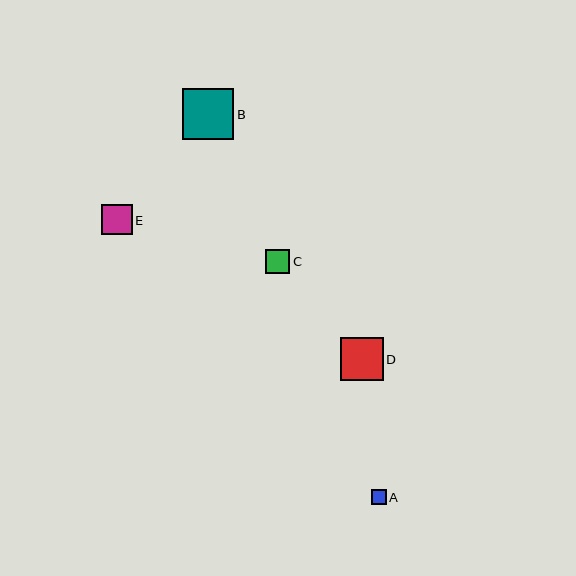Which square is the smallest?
Square A is the smallest with a size of approximately 15 pixels.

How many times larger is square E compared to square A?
Square E is approximately 2.0 times the size of square A.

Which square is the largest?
Square B is the largest with a size of approximately 51 pixels.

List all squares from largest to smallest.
From largest to smallest: B, D, E, C, A.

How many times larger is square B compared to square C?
Square B is approximately 2.1 times the size of square C.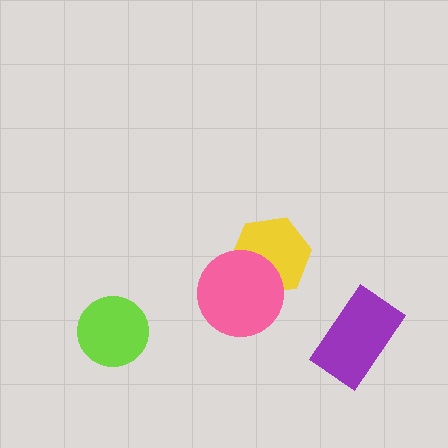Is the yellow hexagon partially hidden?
Yes, it is partially covered by another shape.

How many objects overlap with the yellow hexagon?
1 object overlaps with the yellow hexagon.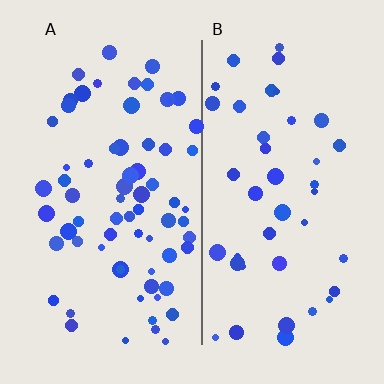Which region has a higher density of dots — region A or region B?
A (the left).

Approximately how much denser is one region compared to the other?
Approximately 1.7× — region A over region B.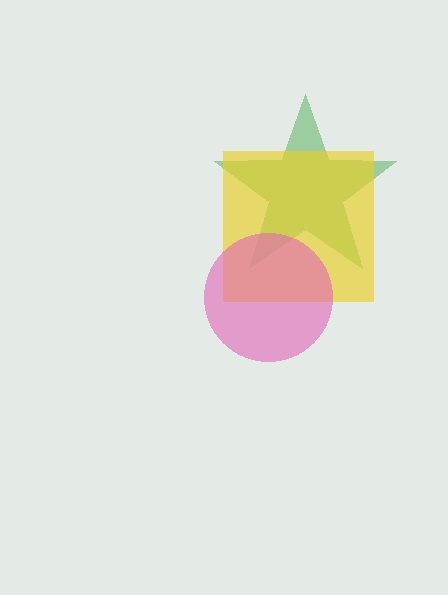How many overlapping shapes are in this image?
There are 3 overlapping shapes in the image.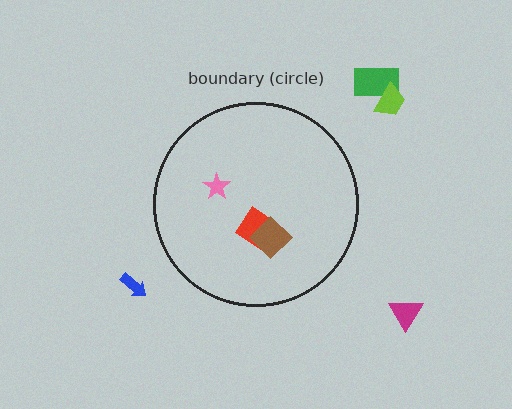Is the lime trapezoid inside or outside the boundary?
Outside.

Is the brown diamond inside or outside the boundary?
Inside.